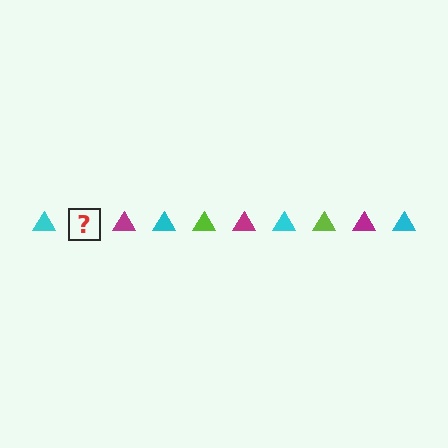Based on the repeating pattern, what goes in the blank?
The blank should be a lime triangle.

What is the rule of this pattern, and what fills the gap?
The rule is that the pattern cycles through cyan, lime, magenta triangles. The gap should be filled with a lime triangle.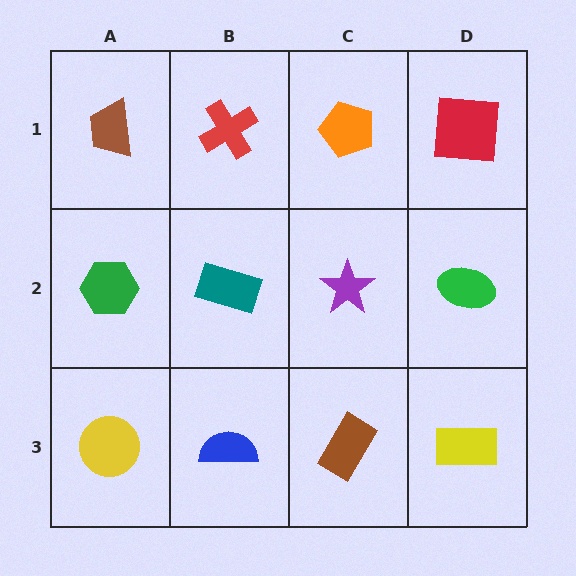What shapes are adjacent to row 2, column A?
A brown trapezoid (row 1, column A), a yellow circle (row 3, column A), a teal rectangle (row 2, column B).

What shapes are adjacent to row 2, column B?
A red cross (row 1, column B), a blue semicircle (row 3, column B), a green hexagon (row 2, column A), a purple star (row 2, column C).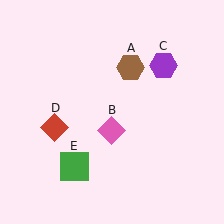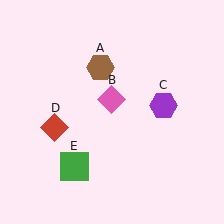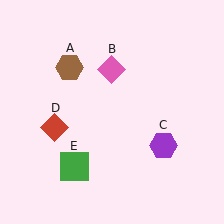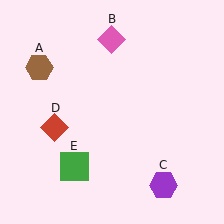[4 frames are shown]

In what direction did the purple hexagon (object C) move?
The purple hexagon (object C) moved down.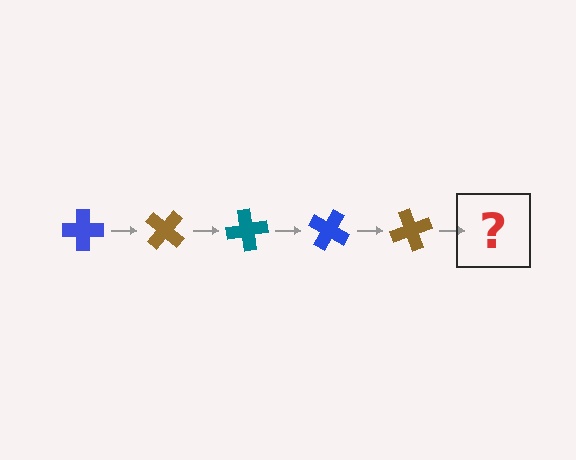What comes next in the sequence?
The next element should be a teal cross, rotated 200 degrees from the start.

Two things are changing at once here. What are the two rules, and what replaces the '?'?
The two rules are that it rotates 40 degrees each step and the color cycles through blue, brown, and teal. The '?' should be a teal cross, rotated 200 degrees from the start.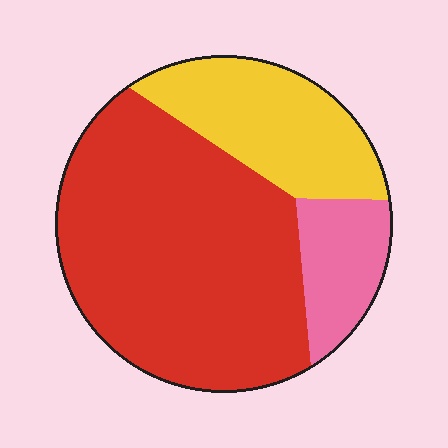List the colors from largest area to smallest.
From largest to smallest: red, yellow, pink.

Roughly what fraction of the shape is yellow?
Yellow takes up about one quarter (1/4) of the shape.